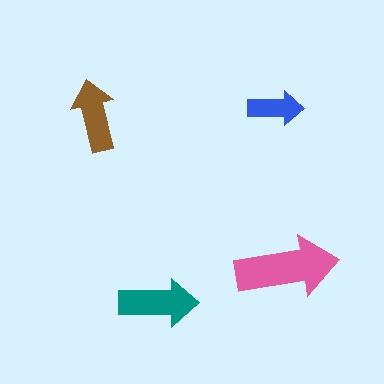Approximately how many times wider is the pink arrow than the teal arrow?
About 1.5 times wider.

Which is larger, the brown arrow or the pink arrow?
The pink one.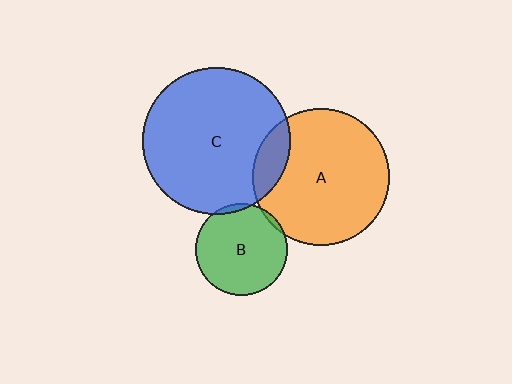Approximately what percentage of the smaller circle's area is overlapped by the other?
Approximately 5%.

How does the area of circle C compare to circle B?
Approximately 2.6 times.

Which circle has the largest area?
Circle C (blue).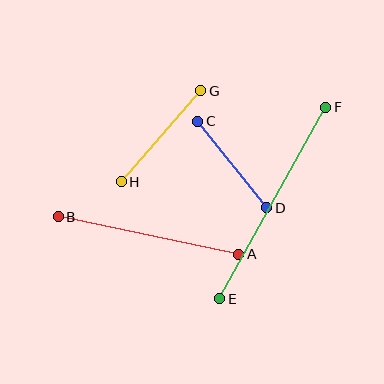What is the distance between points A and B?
The distance is approximately 184 pixels.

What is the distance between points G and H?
The distance is approximately 121 pixels.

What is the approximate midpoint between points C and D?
The midpoint is at approximately (232, 165) pixels.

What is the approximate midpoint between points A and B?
The midpoint is at approximately (149, 236) pixels.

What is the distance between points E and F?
The distance is approximately 219 pixels.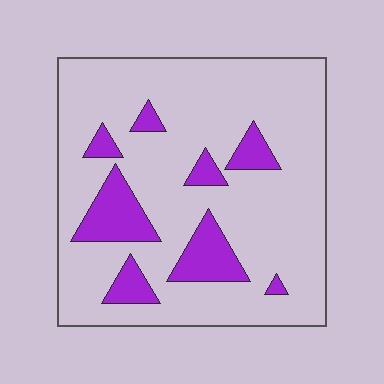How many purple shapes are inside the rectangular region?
8.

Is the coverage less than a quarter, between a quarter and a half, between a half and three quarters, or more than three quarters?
Less than a quarter.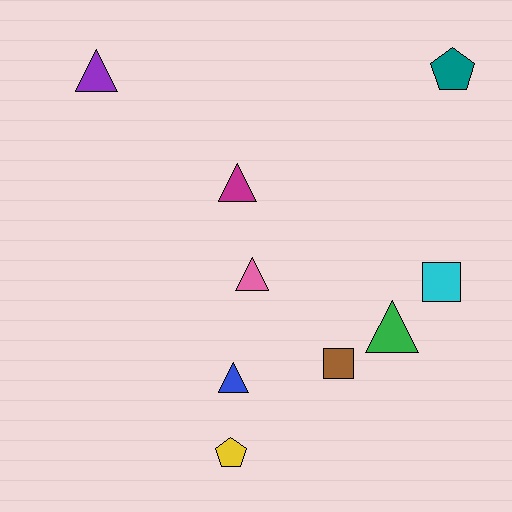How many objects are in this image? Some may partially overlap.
There are 9 objects.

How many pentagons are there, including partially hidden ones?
There are 2 pentagons.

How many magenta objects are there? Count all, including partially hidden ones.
There is 1 magenta object.